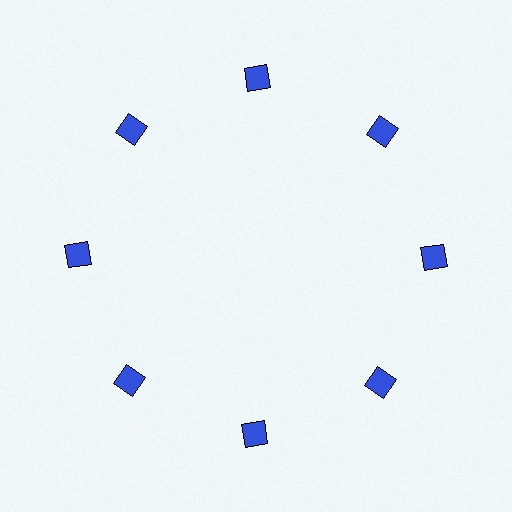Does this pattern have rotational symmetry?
Yes, this pattern has 8-fold rotational symmetry. It looks the same after rotating 45 degrees around the center.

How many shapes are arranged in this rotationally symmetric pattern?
There are 8 shapes, arranged in 8 groups of 1.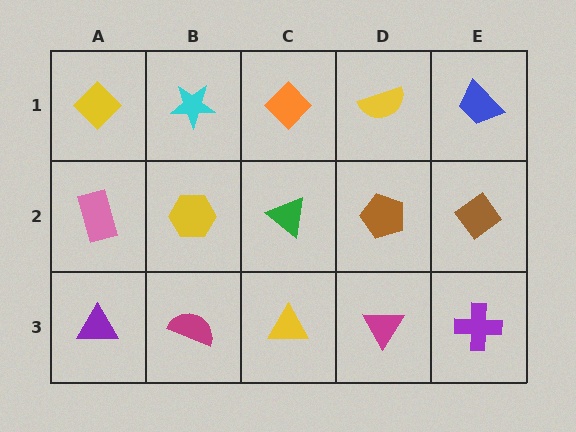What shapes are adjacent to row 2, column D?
A yellow semicircle (row 1, column D), a magenta triangle (row 3, column D), a green triangle (row 2, column C), a brown diamond (row 2, column E).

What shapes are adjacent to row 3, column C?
A green triangle (row 2, column C), a magenta semicircle (row 3, column B), a magenta triangle (row 3, column D).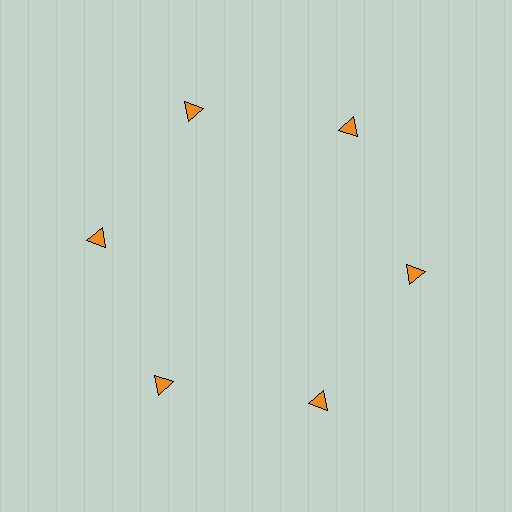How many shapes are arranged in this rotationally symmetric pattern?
There are 6 shapes, arranged in 6 groups of 1.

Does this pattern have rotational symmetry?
Yes, this pattern has 6-fold rotational symmetry. It looks the same after rotating 60 degrees around the center.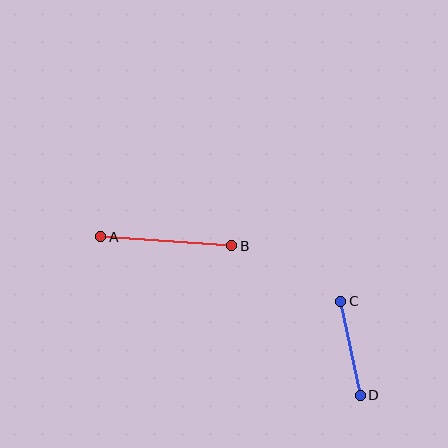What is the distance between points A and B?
The distance is approximately 131 pixels.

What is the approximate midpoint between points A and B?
The midpoint is at approximately (166, 241) pixels.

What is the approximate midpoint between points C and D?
The midpoint is at approximately (351, 348) pixels.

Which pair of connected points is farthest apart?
Points A and B are farthest apart.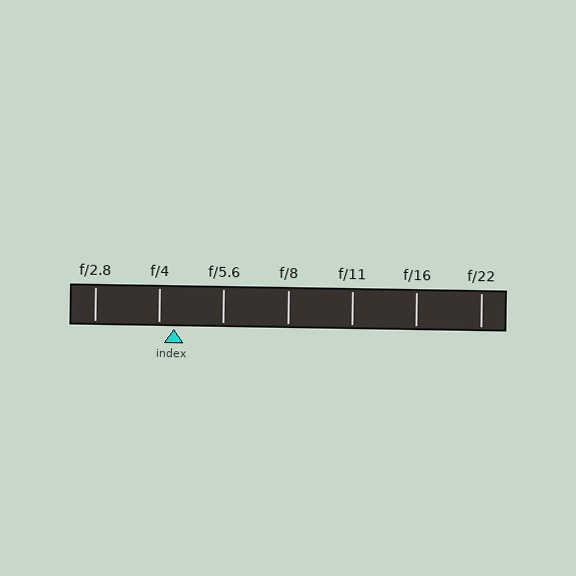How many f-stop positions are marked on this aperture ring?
There are 7 f-stop positions marked.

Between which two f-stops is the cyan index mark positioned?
The index mark is between f/4 and f/5.6.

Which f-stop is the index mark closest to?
The index mark is closest to f/4.